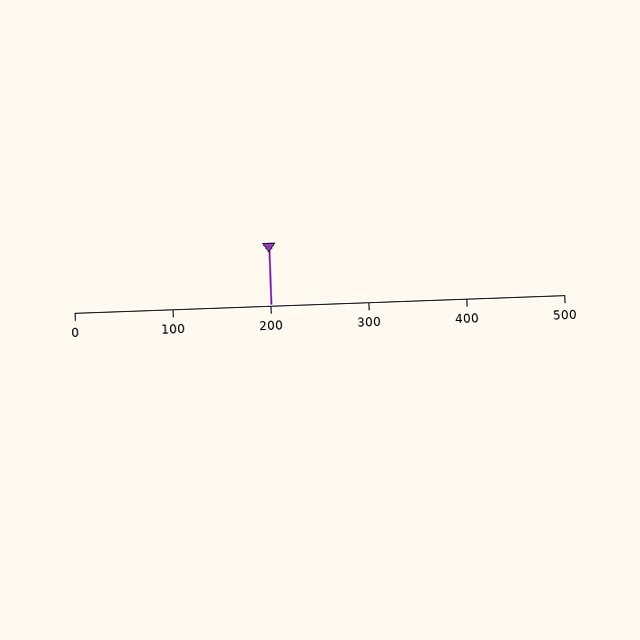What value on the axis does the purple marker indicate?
The marker indicates approximately 200.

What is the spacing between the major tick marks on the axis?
The major ticks are spaced 100 apart.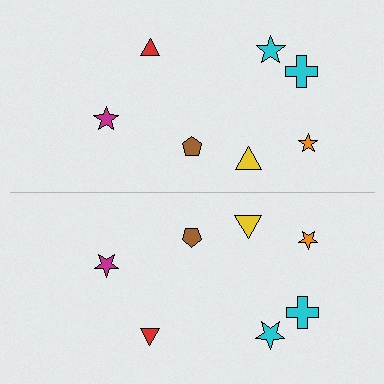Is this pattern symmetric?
Yes, this pattern has bilateral (reflection) symmetry.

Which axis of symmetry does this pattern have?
The pattern has a horizontal axis of symmetry running through the center of the image.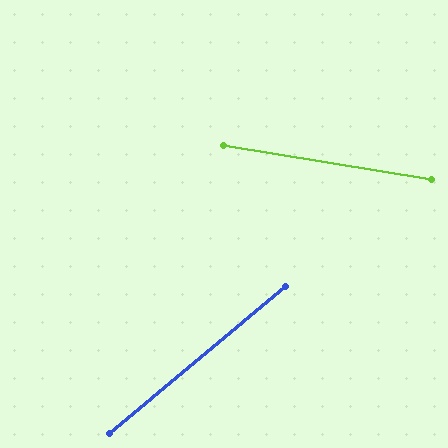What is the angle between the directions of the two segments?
Approximately 49 degrees.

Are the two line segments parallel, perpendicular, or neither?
Neither parallel nor perpendicular — they differ by about 49°.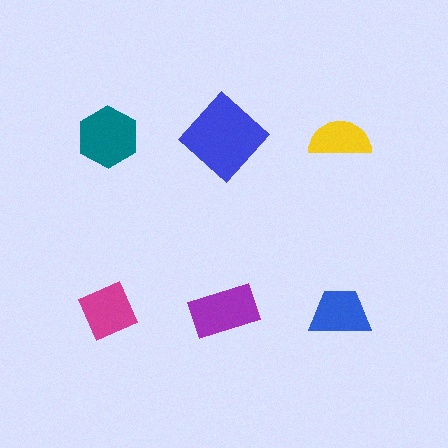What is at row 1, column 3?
A yellow semicircle.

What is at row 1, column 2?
A blue diamond.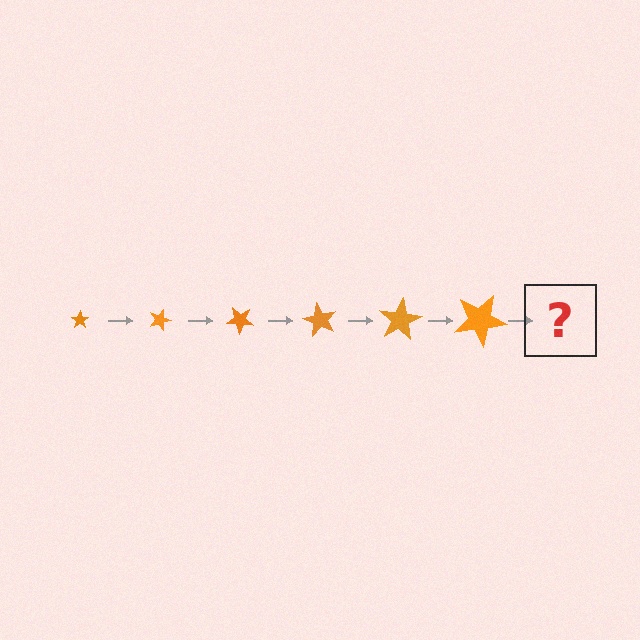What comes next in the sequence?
The next element should be a star, larger than the previous one and rotated 120 degrees from the start.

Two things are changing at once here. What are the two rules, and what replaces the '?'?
The two rules are that the star grows larger each step and it rotates 20 degrees each step. The '?' should be a star, larger than the previous one and rotated 120 degrees from the start.